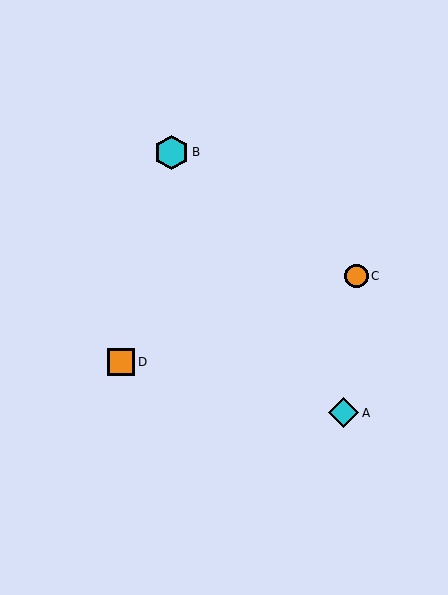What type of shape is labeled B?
Shape B is a cyan hexagon.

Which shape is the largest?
The cyan hexagon (labeled B) is the largest.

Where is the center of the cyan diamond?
The center of the cyan diamond is at (343, 413).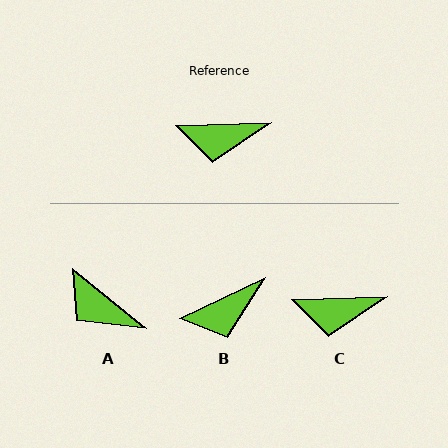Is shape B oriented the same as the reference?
No, it is off by about 23 degrees.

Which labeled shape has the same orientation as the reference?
C.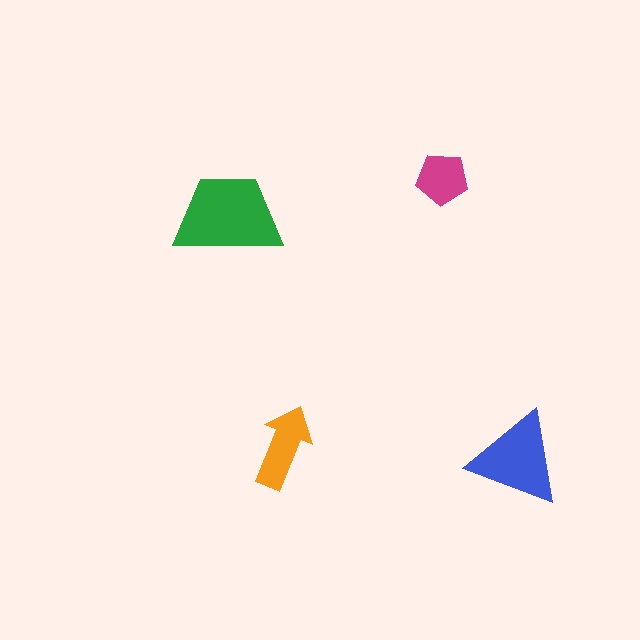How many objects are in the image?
There are 4 objects in the image.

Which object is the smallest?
The magenta pentagon.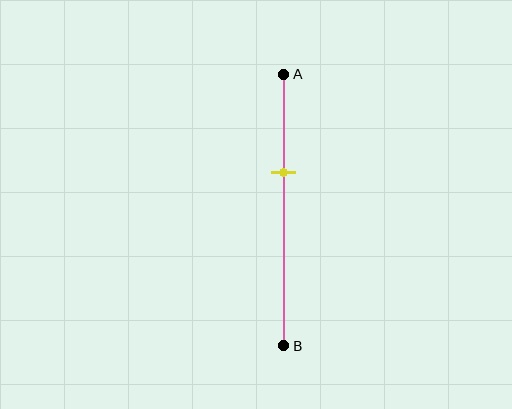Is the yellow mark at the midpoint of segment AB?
No, the mark is at about 35% from A, not at the 50% midpoint.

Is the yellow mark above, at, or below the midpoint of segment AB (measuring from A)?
The yellow mark is above the midpoint of segment AB.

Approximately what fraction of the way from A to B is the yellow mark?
The yellow mark is approximately 35% of the way from A to B.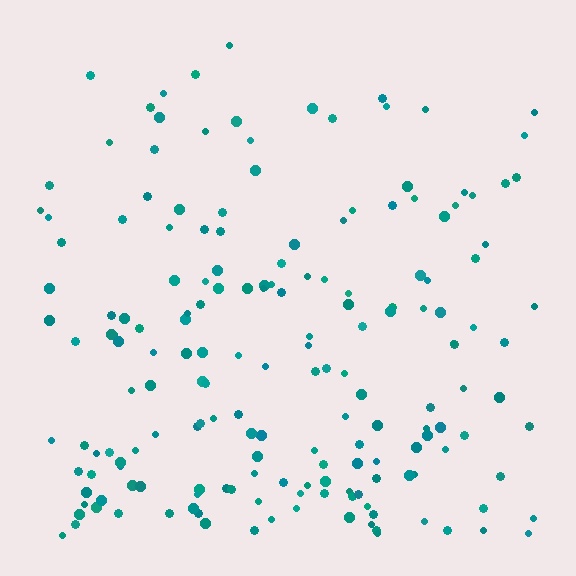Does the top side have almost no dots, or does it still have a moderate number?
Still a moderate number, just noticeably fewer than the bottom.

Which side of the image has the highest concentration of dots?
The bottom.